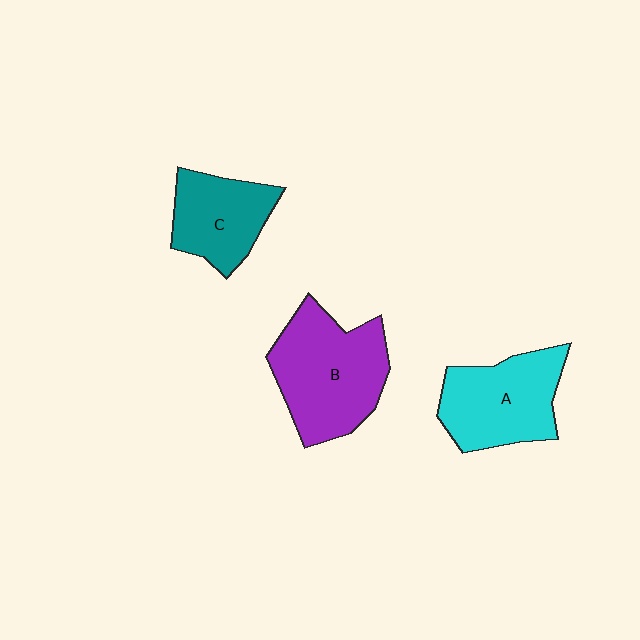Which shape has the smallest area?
Shape C (teal).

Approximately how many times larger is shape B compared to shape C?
Approximately 1.5 times.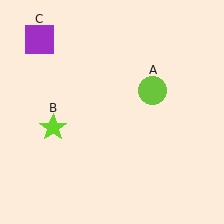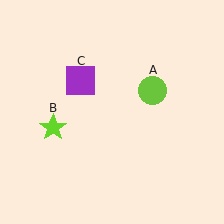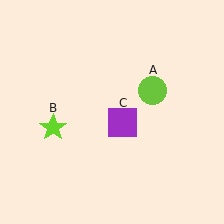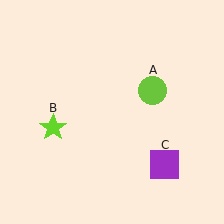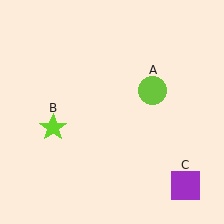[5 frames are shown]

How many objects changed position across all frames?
1 object changed position: purple square (object C).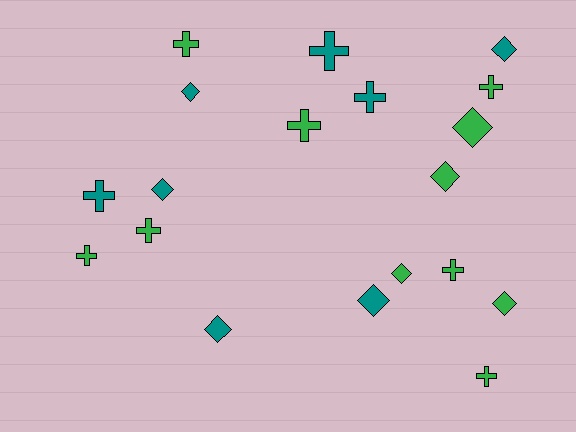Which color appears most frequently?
Green, with 11 objects.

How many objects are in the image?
There are 19 objects.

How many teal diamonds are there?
There are 5 teal diamonds.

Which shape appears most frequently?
Cross, with 10 objects.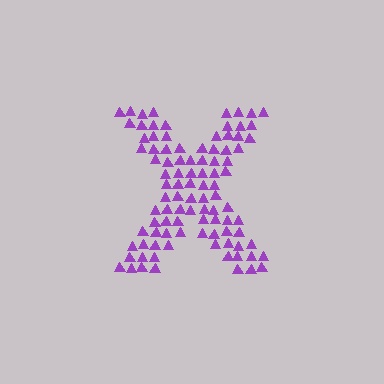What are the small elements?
The small elements are triangles.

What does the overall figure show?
The overall figure shows the letter X.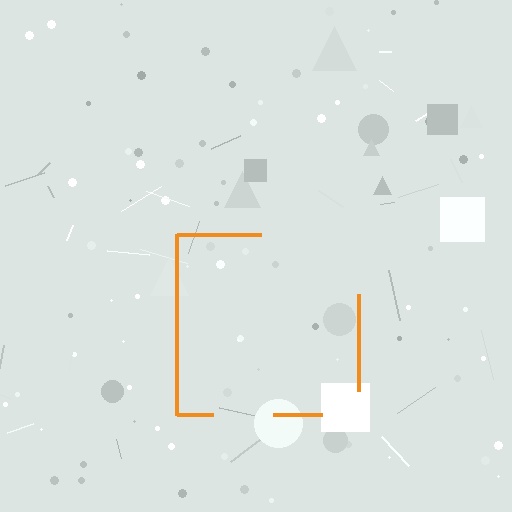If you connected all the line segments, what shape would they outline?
They would outline a square.